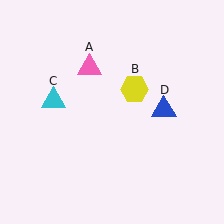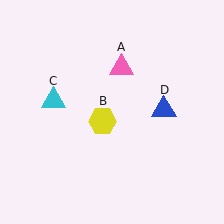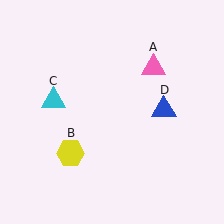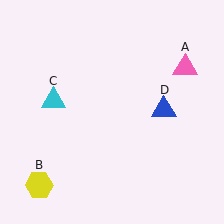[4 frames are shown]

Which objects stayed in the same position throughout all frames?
Cyan triangle (object C) and blue triangle (object D) remained stationary.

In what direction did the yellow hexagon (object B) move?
The yellow hexagon (object B) moved down and to the left.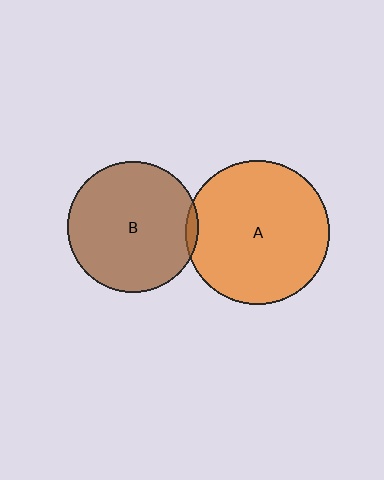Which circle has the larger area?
Circle A (orange).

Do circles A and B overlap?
Yes.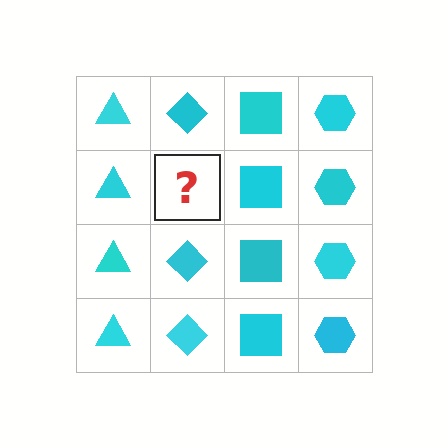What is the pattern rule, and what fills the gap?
The rule is that each column has a consistent shape. The gap should be filled with a cyan diamond.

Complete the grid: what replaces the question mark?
The question mark should be replaced with a cyan diamond.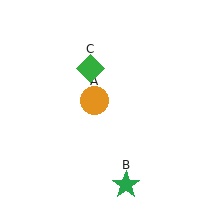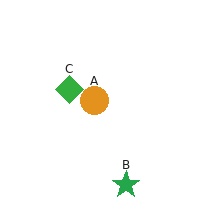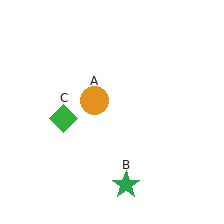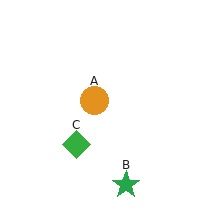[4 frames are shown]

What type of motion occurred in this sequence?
The green diamond (object C) rotated counterclockwise around the center of the scene.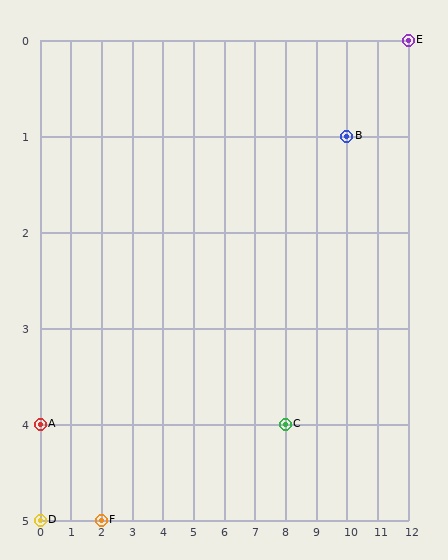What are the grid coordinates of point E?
Point E is at grid coordinates (12, 0).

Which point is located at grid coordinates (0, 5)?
Point D is at (0, 5).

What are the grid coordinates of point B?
Point B is at grid coordinates (10, 1).